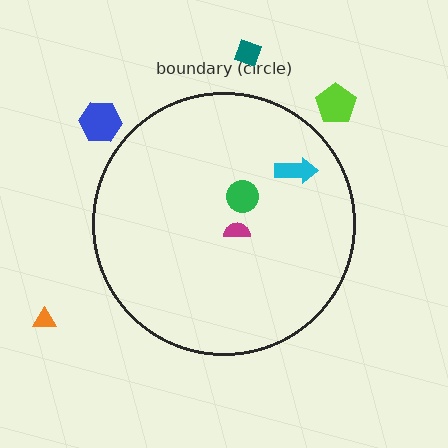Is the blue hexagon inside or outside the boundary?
Outside.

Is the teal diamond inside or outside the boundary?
Outside.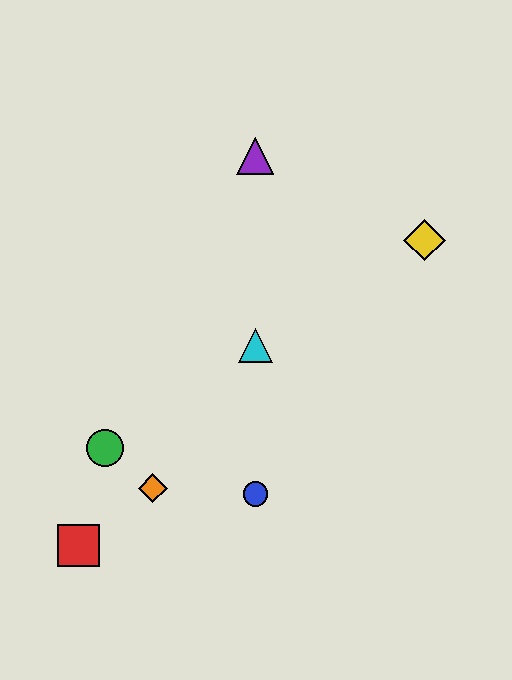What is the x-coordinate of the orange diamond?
The orange diamond is at x≈153.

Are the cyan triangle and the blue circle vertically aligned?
Yes, both are at x≈255.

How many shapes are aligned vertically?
3 shapes (the blue circle, the purple triangle, the cyan triangle) are aligned vertically.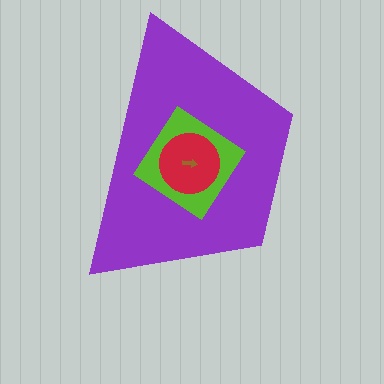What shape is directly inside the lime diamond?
The red circle.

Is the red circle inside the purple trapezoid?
Yes.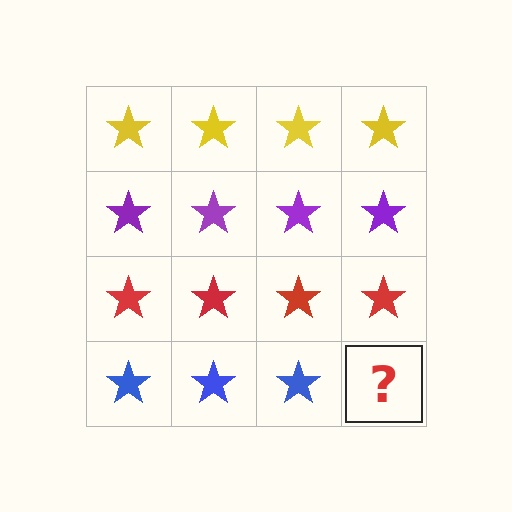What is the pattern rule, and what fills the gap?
The rule is that each row has a consistent color. The gap should be filled with a blue star.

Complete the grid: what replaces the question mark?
The question mark should be replaced with a blue star.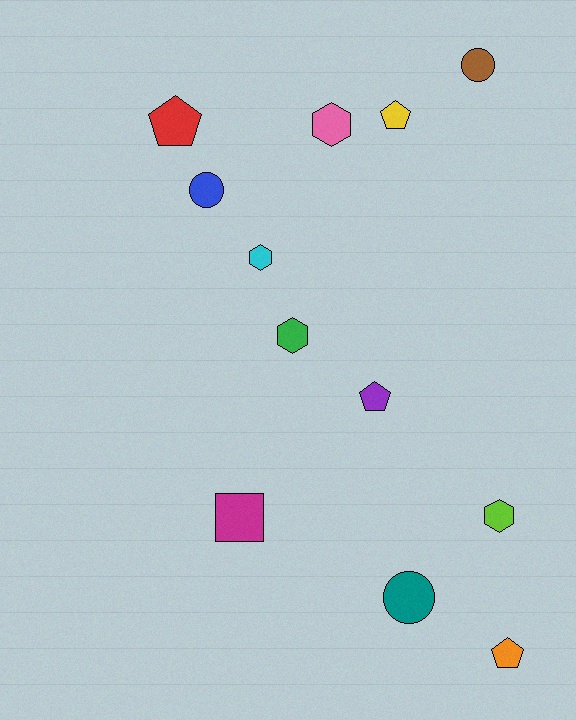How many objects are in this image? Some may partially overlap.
There are 12 objects.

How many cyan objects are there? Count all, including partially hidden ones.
There is 1 cyan object.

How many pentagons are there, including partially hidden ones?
There are 4 pentagons.